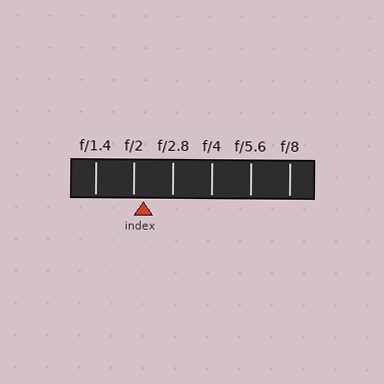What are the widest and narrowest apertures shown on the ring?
The widest aperture shown is f/1.4 and the narrowest is f/8.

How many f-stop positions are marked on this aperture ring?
There are 6 f-stop positions marked.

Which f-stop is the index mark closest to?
The index mark is closest to f/2.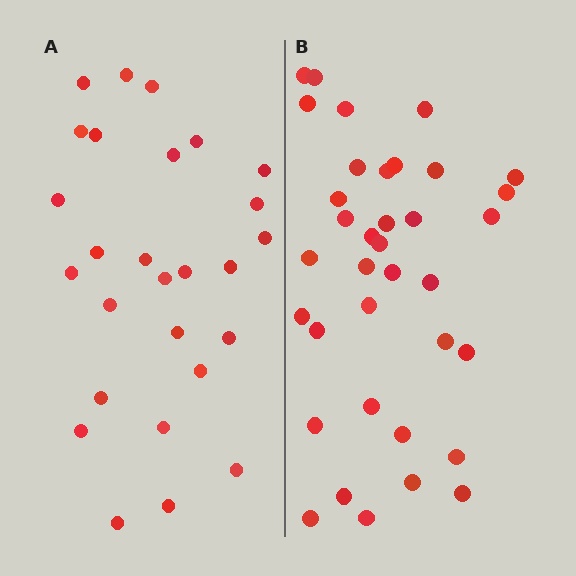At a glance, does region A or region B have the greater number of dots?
Region B (the right region) has more dots.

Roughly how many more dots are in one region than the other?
Region B has roughly 8 or so more dots than region A.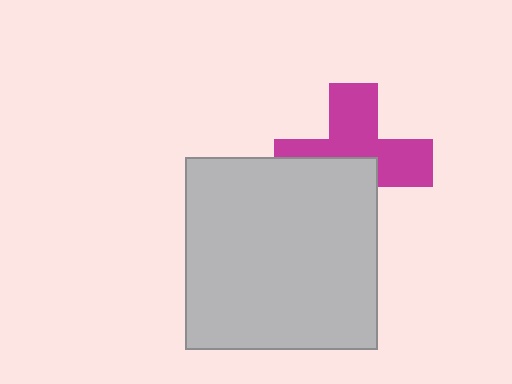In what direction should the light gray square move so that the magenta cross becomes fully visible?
The light gray square should move down. That is the shortest direction to clear the overlap and leave the magenta cross fully visible.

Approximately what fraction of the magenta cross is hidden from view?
Roughly 44% of the magenta cross is hidden behind the light gray square.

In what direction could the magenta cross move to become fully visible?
The magenta cross could move up. That would shift it out from behind the light gray square entirely.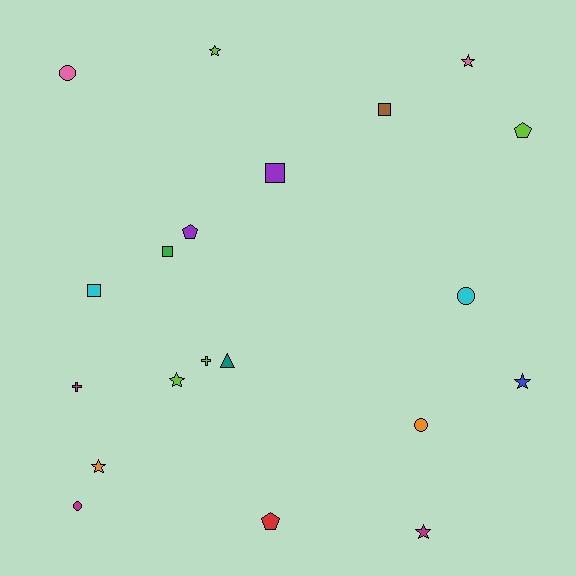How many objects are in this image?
There are 20 objects.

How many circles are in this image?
There are 4 circles.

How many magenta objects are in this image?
There are 3 magenta objects.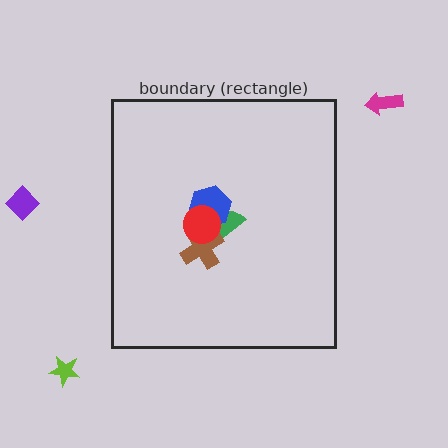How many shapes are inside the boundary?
4 inside, 3 outside.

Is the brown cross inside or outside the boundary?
Inside.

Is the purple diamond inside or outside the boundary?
Outside.